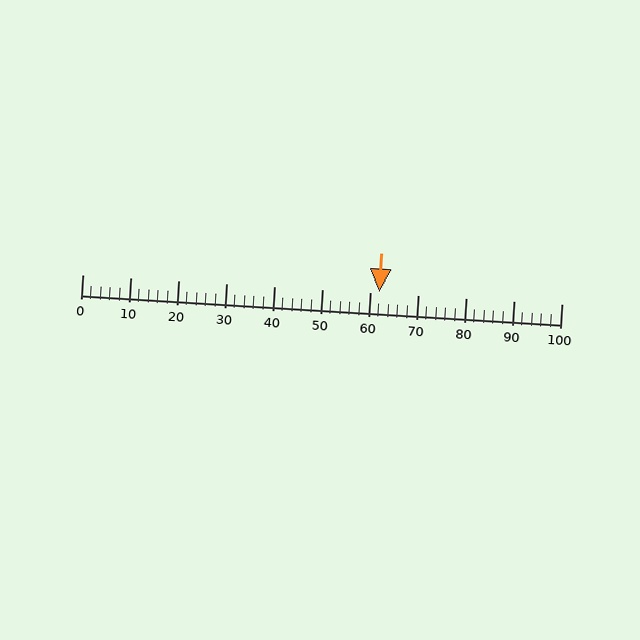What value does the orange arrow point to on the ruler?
The orange arrow points to approximately 62.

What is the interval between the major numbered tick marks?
The major tick marks are spaced 10 units apart.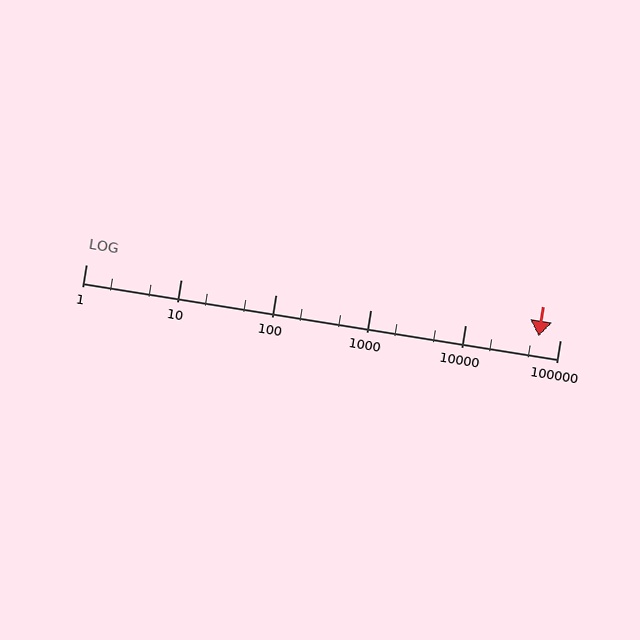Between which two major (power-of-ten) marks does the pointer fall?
The pointer is between 10000 and 100000.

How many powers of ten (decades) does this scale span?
The scale spans 5 decades, from 1 to 100000.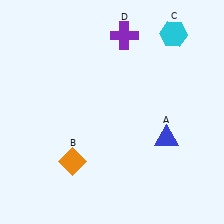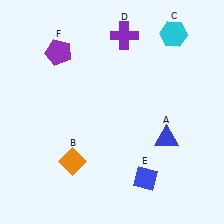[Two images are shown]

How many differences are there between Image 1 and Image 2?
There are 2 differences between the two images.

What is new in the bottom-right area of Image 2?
A blue diamond (E) was added in the bottom-right area of Image 2.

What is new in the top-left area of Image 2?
A purple pentagon (F) was added in the top-left area of Image 2.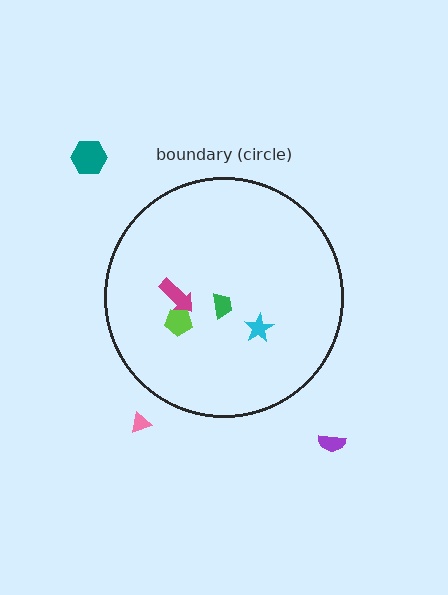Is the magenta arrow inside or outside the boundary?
Inside.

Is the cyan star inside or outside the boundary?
Inside.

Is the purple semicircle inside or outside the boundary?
Outside.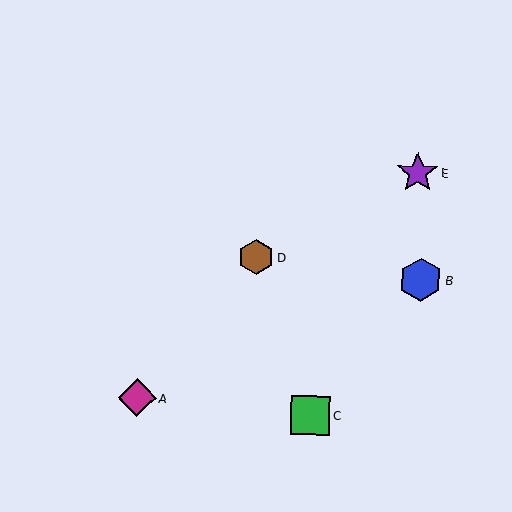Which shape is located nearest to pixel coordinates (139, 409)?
The magenta diamond (labeled A) at (137, 398) is nearest to that location.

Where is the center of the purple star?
The center of the purple star is at (418, 173).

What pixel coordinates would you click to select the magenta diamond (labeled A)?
Click at (137, 398) to select the magenta diamond A.